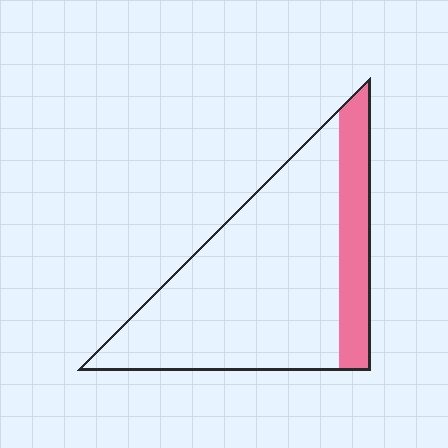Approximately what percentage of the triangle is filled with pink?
Approximately 20%.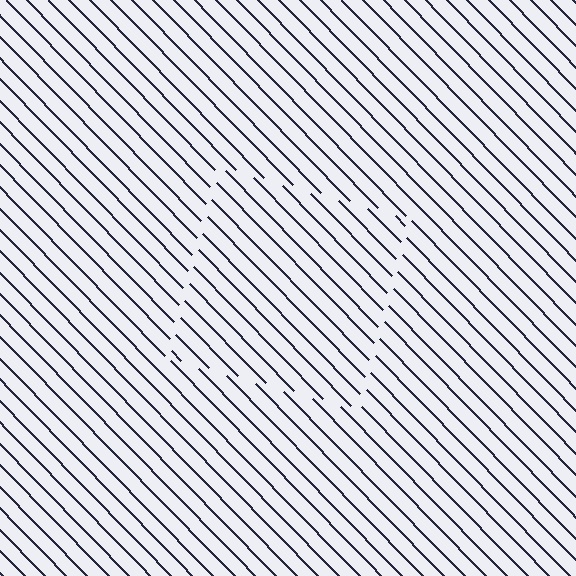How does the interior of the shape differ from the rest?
The interior of the shape contains the same grating, shifted by half a period — the contour is defined by the phase discontinuity where line-ends from the inner and outer gratings abut.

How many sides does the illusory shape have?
4 sides — the line-ends trace a square.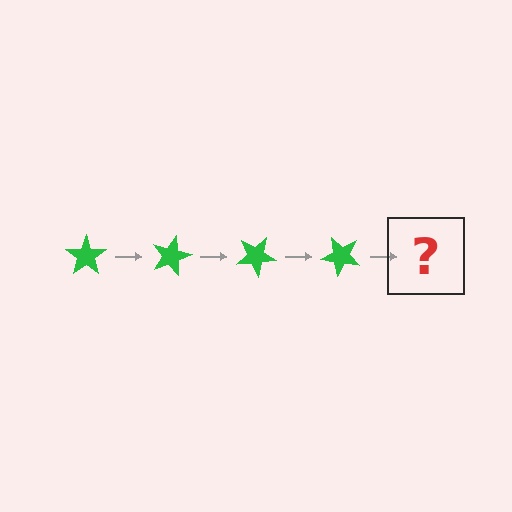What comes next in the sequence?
The next element should be a green star rotated 60 degrees.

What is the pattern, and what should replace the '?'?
The pattern is that the star rotates 15 degrees each step. The '?' should be a green star rotated 60 degrees.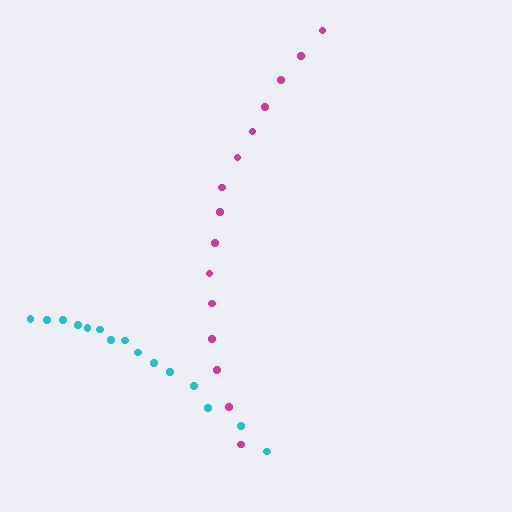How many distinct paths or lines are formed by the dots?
There are 2 distinct paths.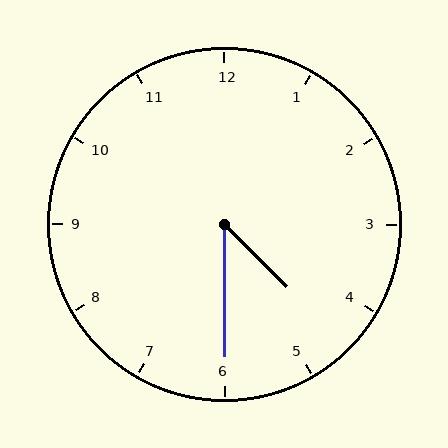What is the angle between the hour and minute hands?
Approximately 45 degrees.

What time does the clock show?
4:30.